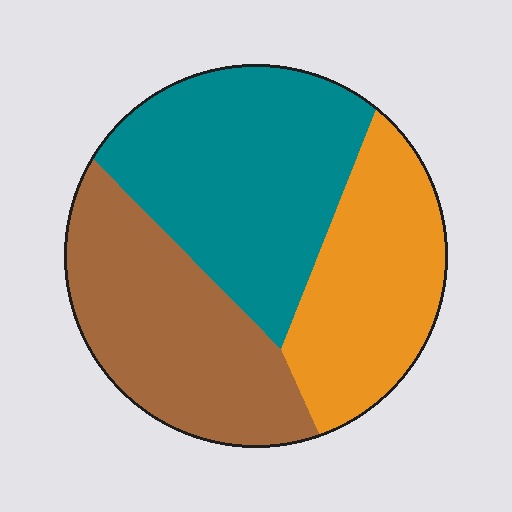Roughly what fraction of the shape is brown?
Brown covers 33% of the shape.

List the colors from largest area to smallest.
From largest to smallest: teal, brown, orange.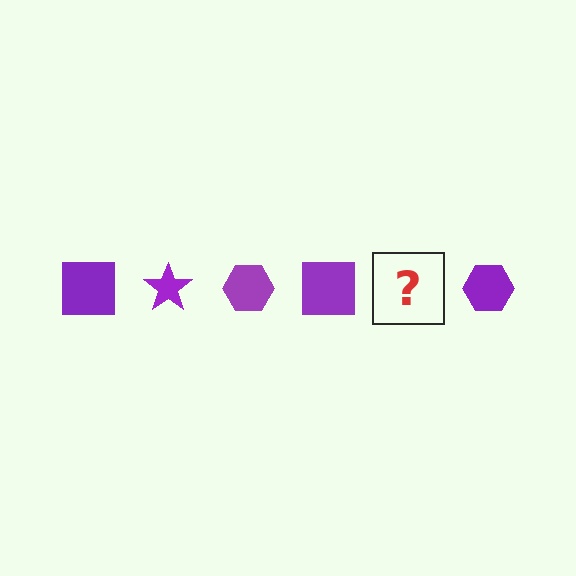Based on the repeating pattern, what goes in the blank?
The blank should be a purple star.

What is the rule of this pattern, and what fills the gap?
The rule is that the pattern cycles through square, star, hexagon shapes in purple. The gap should be filled with a purple star.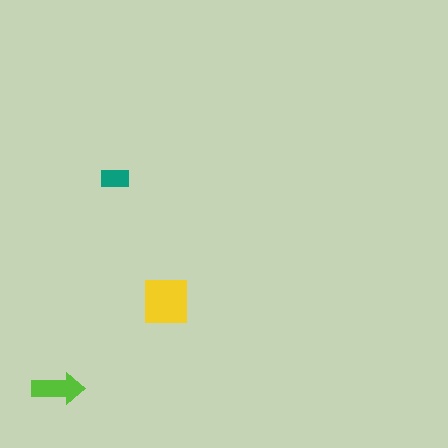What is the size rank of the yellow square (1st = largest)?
1st.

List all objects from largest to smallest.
The yellow square, the lime arrow, the teal rectangle.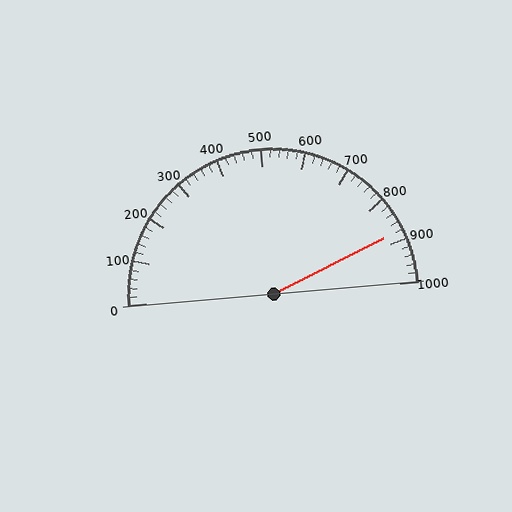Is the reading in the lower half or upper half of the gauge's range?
The reading is in the upper half of the range (0 to 1000).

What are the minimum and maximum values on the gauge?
The gauge ranges from 0 to 1000.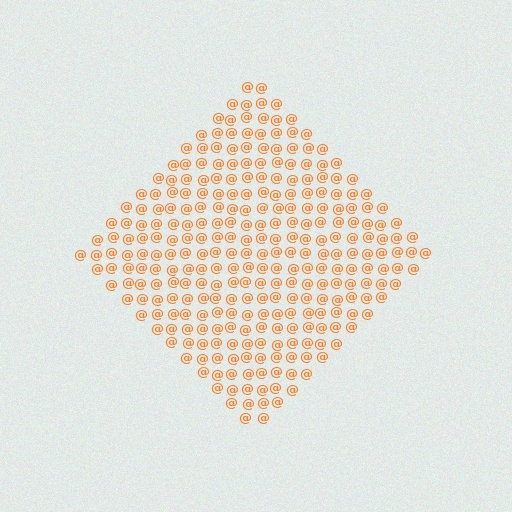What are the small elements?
The small elements are at signs.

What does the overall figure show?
The overall figure shows a diamond.